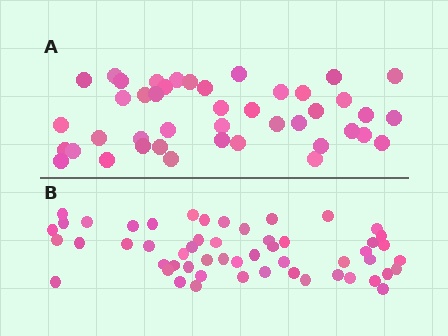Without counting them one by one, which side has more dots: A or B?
Region B (the bottom region) has more dots.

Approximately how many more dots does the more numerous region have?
Region B has roughly 12 or so more dots than region A.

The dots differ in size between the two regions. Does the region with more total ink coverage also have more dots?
No. Region A has more total ink coverage because its dots are larger, but region B actually contains more individual dots. Total area can be misleading — the number of items is what matters here.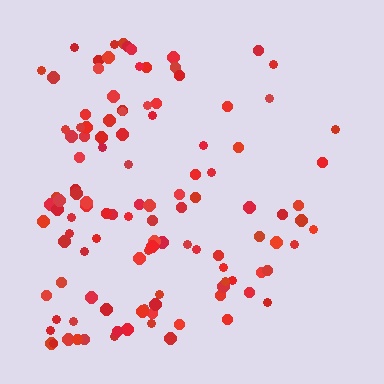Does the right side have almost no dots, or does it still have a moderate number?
Still a moderate number, just noticeably fewer than the left.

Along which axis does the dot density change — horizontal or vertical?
Horizontal.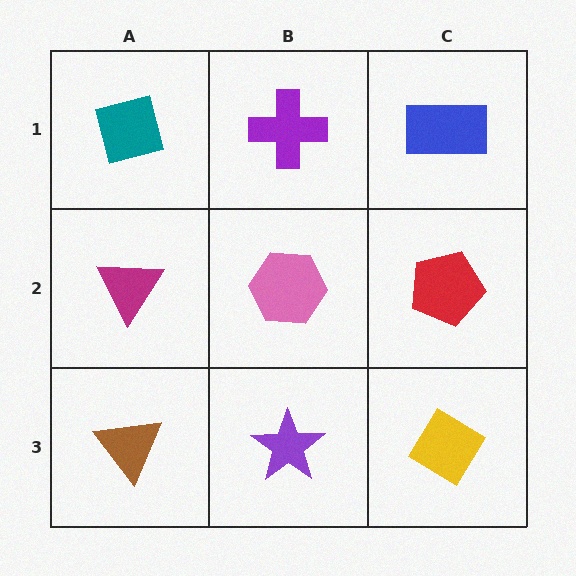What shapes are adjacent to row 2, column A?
A teal square (row 1, column A), a brown triangle (row 3, column A), a pink hexagon (row 2, column B).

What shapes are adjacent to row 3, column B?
A pink hexagon (row 2, column B), a brown triangle (row 3, column A), a yellow diamond (row 3, column C).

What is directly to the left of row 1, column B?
A teal square.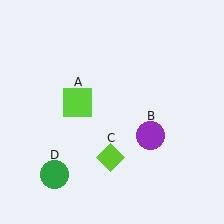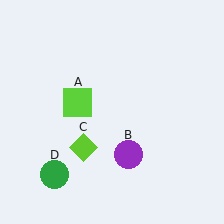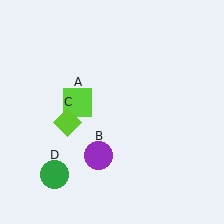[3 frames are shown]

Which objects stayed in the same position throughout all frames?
Lime square (object A) and green circle (object D) remained stationary.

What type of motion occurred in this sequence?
The purple circle (object B), lime diamond (object C) rotated clockwise around the center of the scene.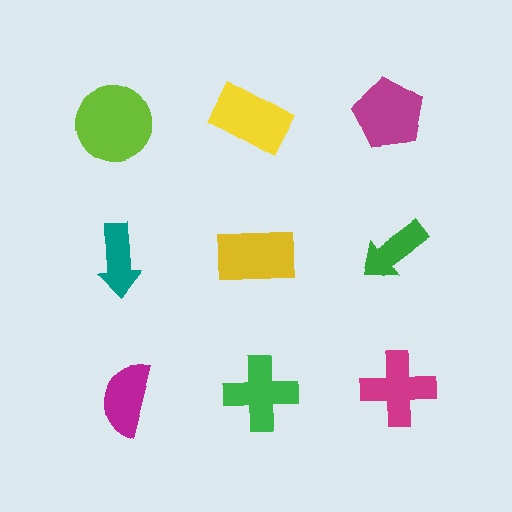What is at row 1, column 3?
A magenta pentagon.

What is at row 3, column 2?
A green cross.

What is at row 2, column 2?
A yellow rectangle.